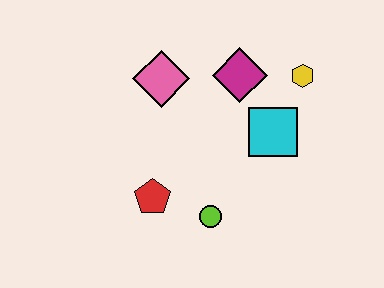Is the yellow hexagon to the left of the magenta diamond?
No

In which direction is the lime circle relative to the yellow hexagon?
The lime circle is below the yellow hexagon.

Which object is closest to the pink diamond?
The magenta diamond is closest to the pink diamond.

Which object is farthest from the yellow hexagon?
The red pentagon is farthest from the yellow hexagon.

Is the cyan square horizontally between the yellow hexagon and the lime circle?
Yes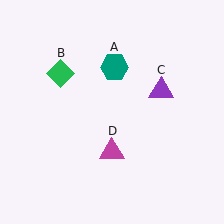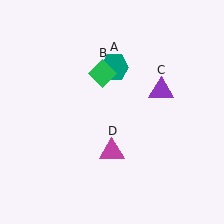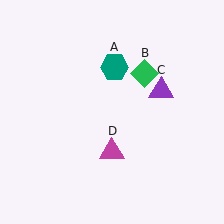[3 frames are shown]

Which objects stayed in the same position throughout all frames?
Teal hexagon (object A) and purple triangle (object C) and magenta triangle (object D) remained stationary.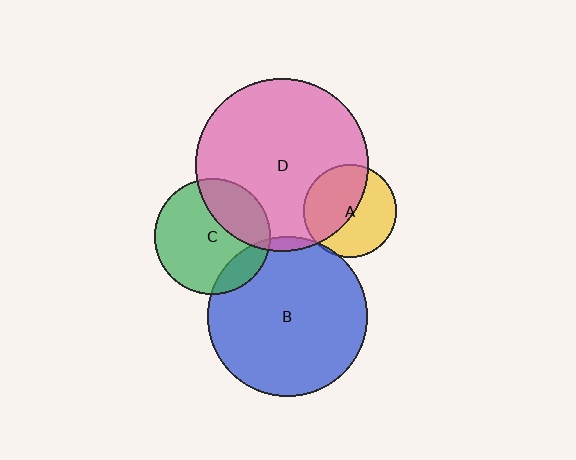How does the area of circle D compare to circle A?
Approximately 3.4 times.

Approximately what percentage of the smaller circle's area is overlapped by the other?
Approximately 5%.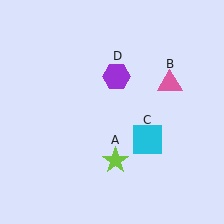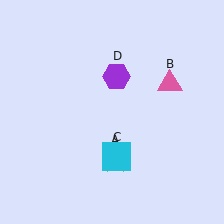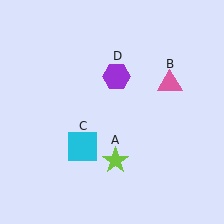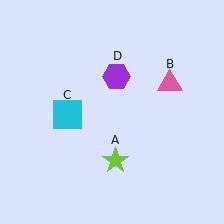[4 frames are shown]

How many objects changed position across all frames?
1 object changed position: cyan square (object C).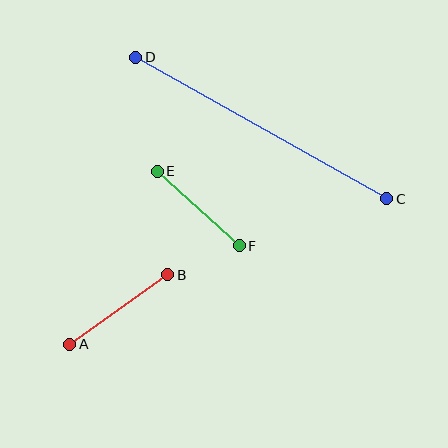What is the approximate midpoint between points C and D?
The midpoint is at approximately (261, 128) pixels.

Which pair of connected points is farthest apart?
Points C and D are farthest apart.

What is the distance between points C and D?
The distance is approximately 288 pixels.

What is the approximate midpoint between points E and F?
The midpoint is at approximately (198, 208) pixels.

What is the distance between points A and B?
The distance is approximately 120 pixels.